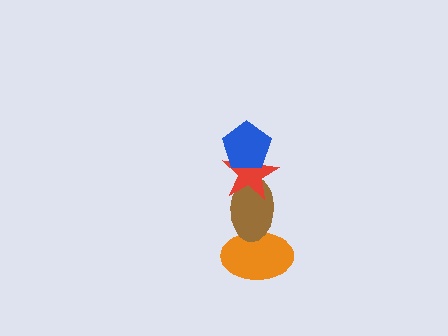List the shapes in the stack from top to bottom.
From top to bottom: the blue pentagon, the red star, the brown ellipse, the orange ellipse.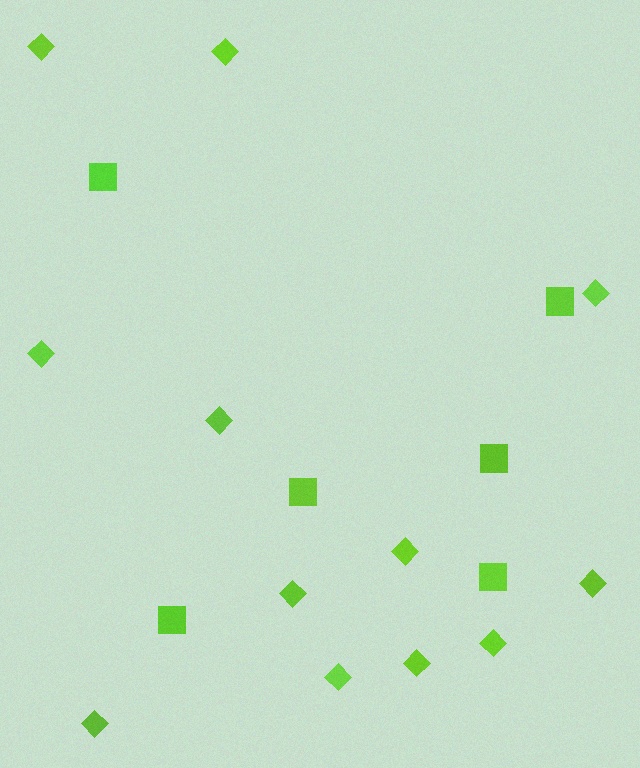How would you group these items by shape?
There are 2 groups: one group of squares (6) and one group of diamonds (12).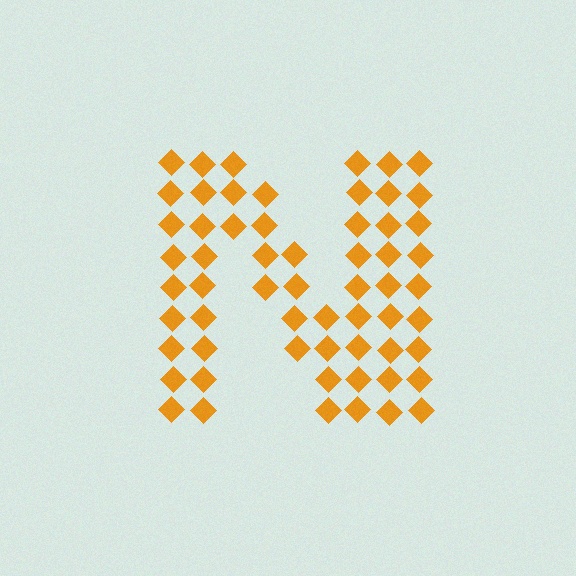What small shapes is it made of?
It is made of small diamonds.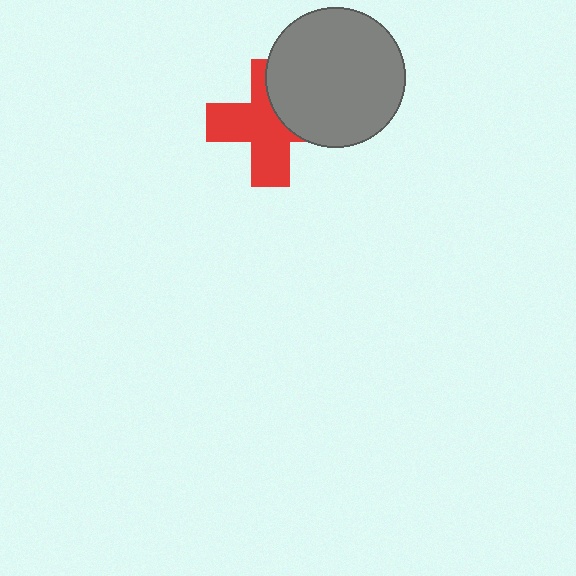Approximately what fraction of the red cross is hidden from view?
Roughly 35% of the red cross is hidden behind the gray circle.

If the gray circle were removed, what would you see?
You would see the complete red cross.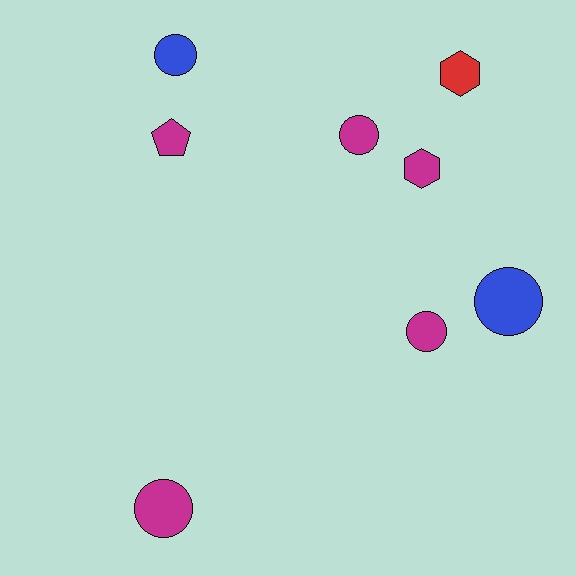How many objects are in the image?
There are 8 objects.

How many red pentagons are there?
There are no red pentagons.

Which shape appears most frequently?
Circle, with 5 objects.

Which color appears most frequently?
Magenta, with 5 objects.